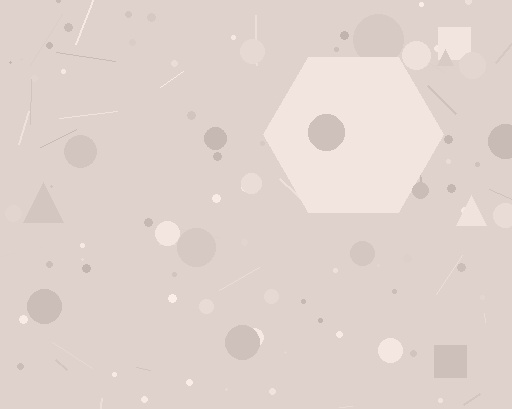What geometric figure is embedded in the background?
A hexagon is embedded in the background.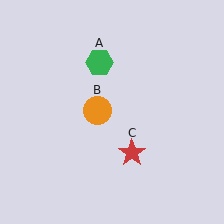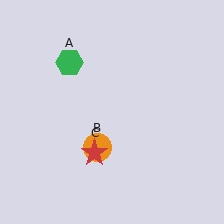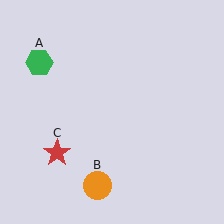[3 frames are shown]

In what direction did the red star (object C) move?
The red star (object C) moved left.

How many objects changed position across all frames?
3 objects changed position: green hexagon (object A), orange circle (object B), red star (object C).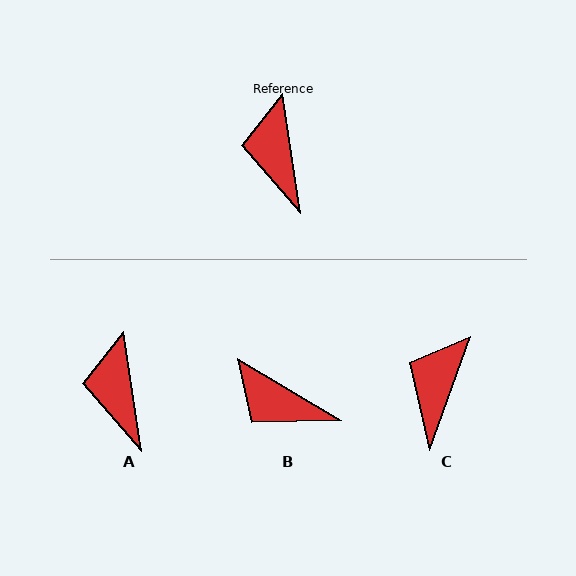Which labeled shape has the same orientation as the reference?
A.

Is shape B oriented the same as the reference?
No, it is off by about 51 degrees.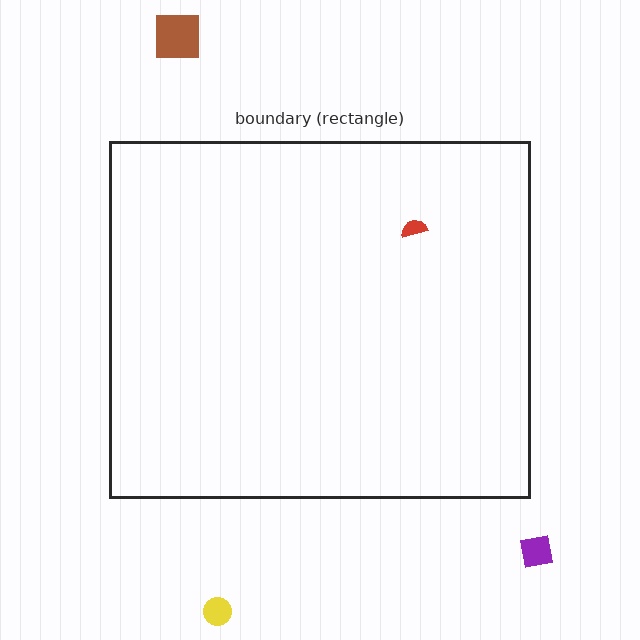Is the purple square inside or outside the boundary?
Outside.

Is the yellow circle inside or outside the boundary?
Outside.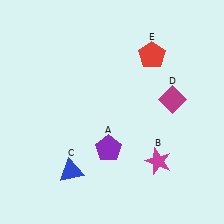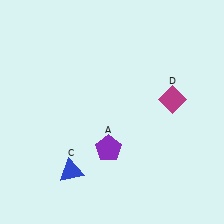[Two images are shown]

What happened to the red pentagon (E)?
The red pentagon (E) was removed in Image 2. It was in the top-right area of Image 1.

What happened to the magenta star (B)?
The magenta star (B) was removed in Image 2. It was in the bottom-right area of Image 1.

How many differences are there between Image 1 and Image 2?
There are 2 differences between the two images.